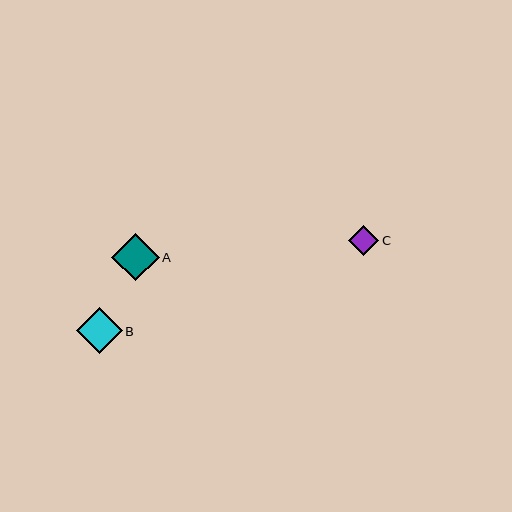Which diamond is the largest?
Diamond A is the largest with a size of approximately 47 pixels.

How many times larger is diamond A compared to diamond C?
Diamond A is approximately 1.6 times the size of diamond C.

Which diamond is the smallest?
Diamond C is the smallest with a size of approximately 30 pixels.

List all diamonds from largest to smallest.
From largest to smallest: A, B, C.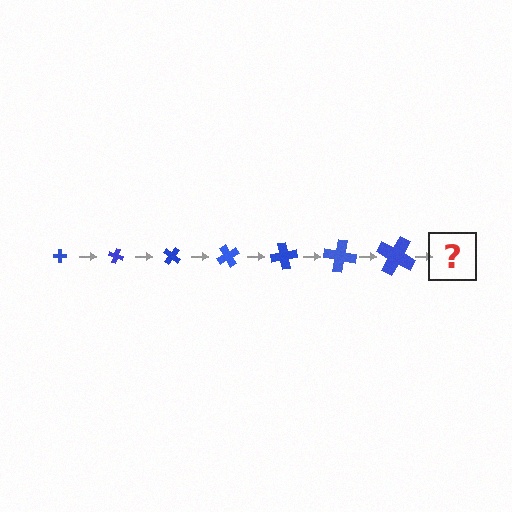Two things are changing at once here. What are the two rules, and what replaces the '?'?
The two rules are that the cross grows larger each step and it rotates 20 degrees each step. The '?' should be a cross, larger than the previous one and rotated 140 degrees from the start.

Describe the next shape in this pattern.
It should be a cross, larger than the previous one and rotated 140 degrees from the start.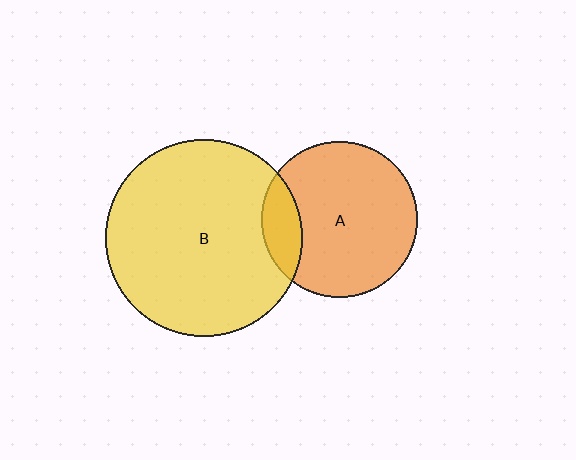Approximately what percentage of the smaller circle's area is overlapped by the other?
Approximately 15%.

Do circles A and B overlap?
Yes.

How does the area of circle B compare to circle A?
Approximately 1.6 times.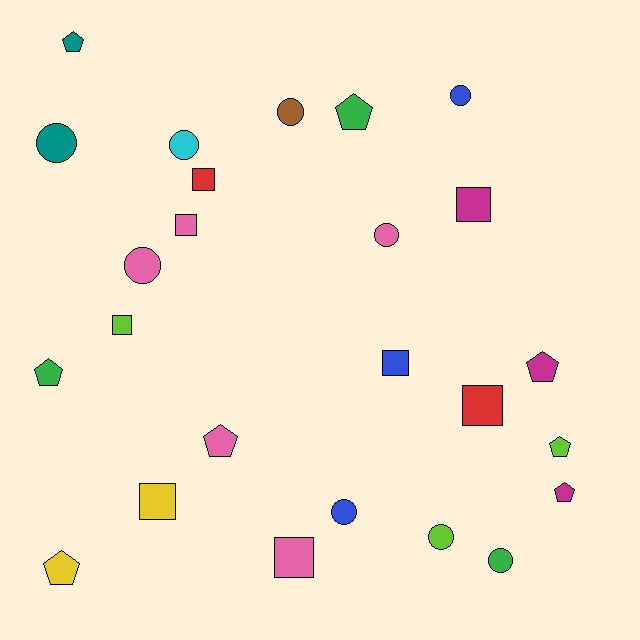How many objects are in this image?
There are 25 objects.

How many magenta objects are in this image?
There are 3 magenta objects.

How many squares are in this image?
There are 8 squares.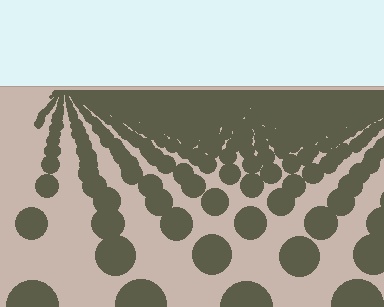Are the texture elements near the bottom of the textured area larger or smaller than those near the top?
Larger. Near the bottom, elements are closer to the viewer and appear at a bigger on-screen size.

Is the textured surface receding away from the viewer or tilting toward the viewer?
The surface is receding away from the viewer. Texture elements get smaller and denser toward the top.